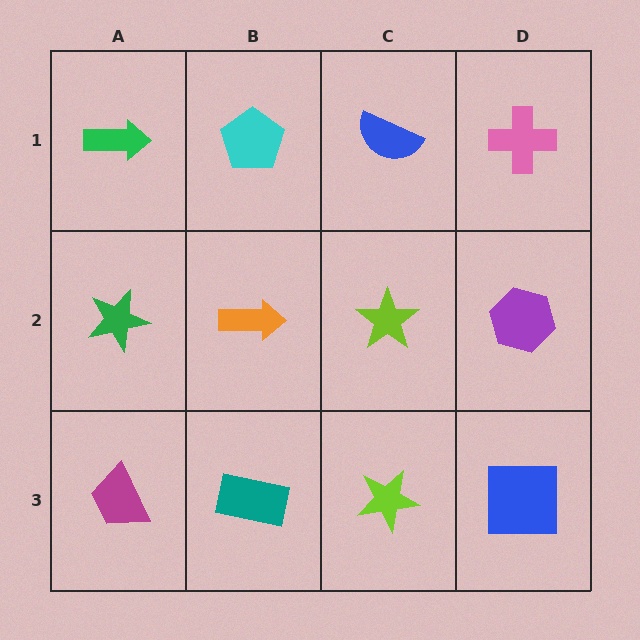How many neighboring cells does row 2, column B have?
4.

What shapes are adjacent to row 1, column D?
A purple hexagon (row 2, column D), a blue semicircle (row 1, column C).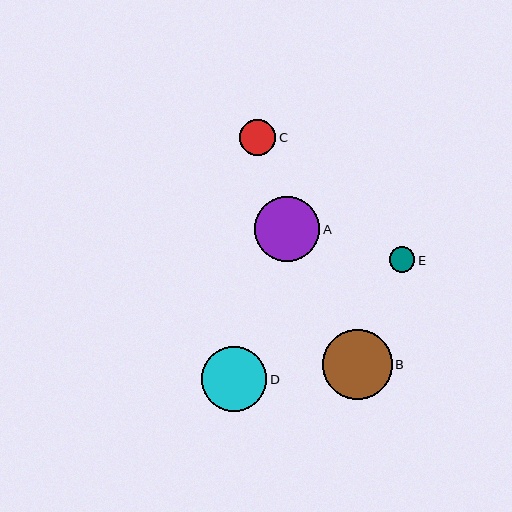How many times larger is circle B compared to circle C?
Circle B is approximately 1.9 times the size of circle C.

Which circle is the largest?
Circle B is the largest with a size of approximately 69 pixels.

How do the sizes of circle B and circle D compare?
Circle B and circle D are approximately the same size.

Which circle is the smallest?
Circle E is the smallest with a size of approximately 26 pixels.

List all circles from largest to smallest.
From largest to smallest: B, A, D, C, E.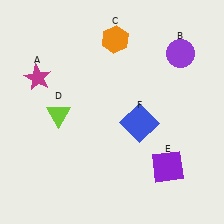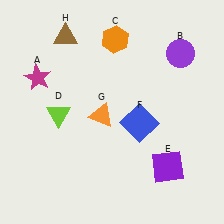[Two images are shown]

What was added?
An orange triangle (G), a brown triangle (H) were added in Image 2.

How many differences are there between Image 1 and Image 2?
There are 2 differences between the two images.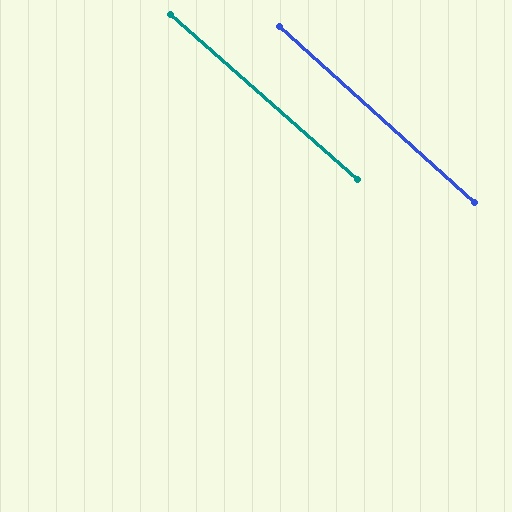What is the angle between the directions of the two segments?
Approximately 1 degree.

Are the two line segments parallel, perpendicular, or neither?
Parallel — their directions differ by only 0.6°.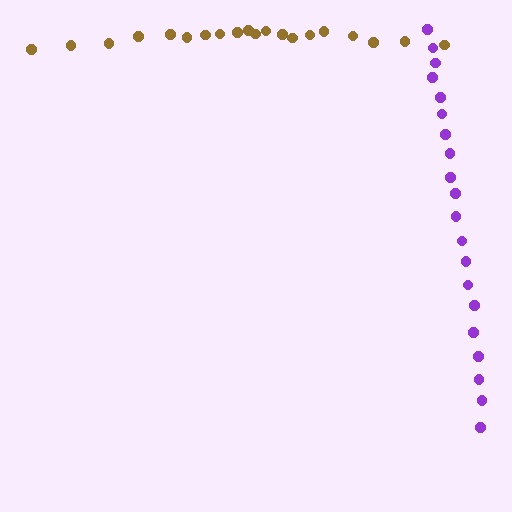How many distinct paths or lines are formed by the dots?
There are 2 distinct paths.